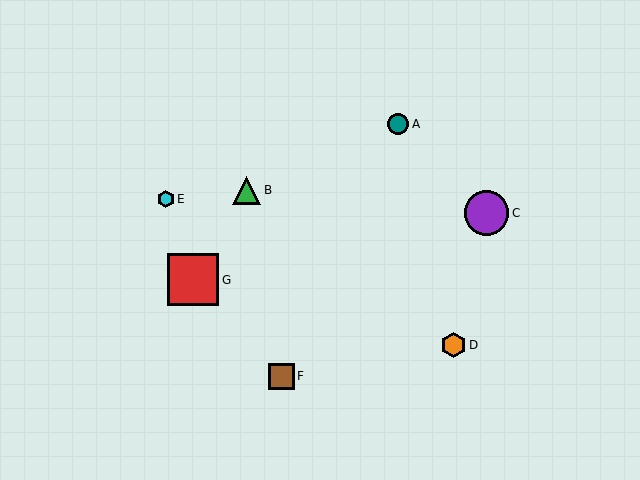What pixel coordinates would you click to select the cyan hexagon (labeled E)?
Click at (166, 199) to select the cyan hexagon E.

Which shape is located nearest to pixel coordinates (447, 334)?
The orange hexagon (labeled D) at (453, 345) is nearest to that location.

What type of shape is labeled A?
Shape A is a teal circle.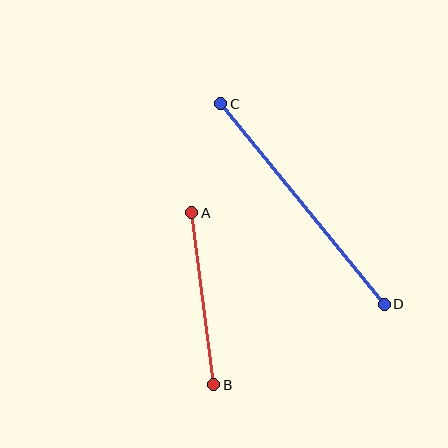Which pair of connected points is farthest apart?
Points C and D are farthest apart.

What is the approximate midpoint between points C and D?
The midpoint is at approximately (302, 204) pixels.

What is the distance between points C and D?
The distance is approximately 259 pixels.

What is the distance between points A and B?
The distance is approximately 174 pixels.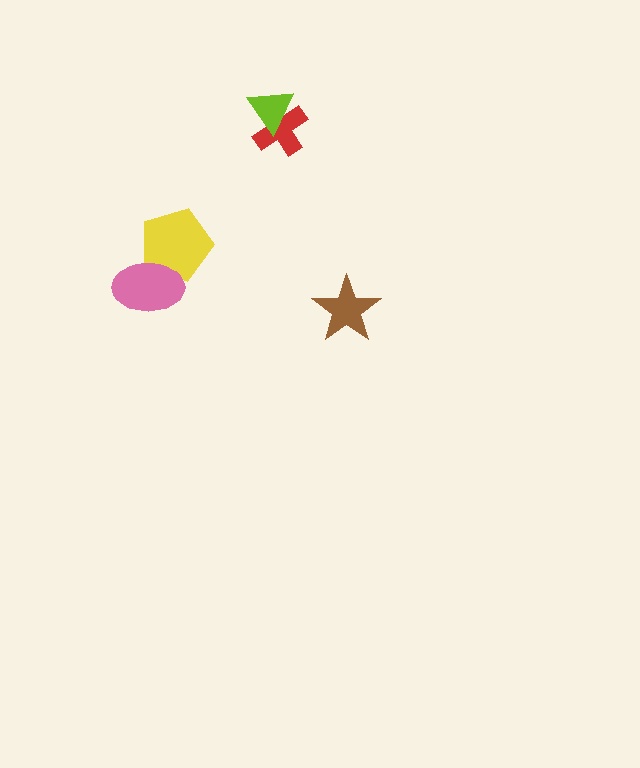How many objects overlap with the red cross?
1 object overlaps with the red cross.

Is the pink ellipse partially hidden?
No, no other shape covers it.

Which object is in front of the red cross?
The lime triangle is in front of the red cross.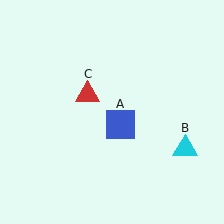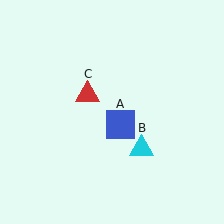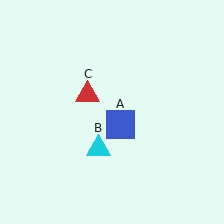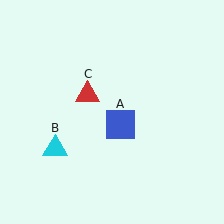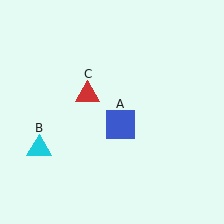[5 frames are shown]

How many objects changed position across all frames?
1 object changed position: cyan triangle (object B).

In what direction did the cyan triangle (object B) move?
The cyan triangle (object B) moved left.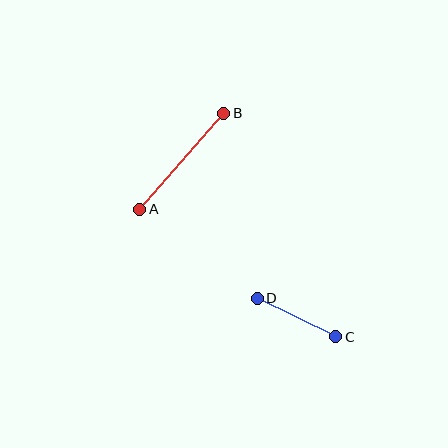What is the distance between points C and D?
The distance is approximately 87 pixels.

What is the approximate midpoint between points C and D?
The midpoint is at approximately (296, 317) pixels.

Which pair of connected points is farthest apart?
Points A and B are farthest apart.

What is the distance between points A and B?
The distance is approximately 127 pixels.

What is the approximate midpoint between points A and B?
The midpoint is at approximately (182, 161) pixels.